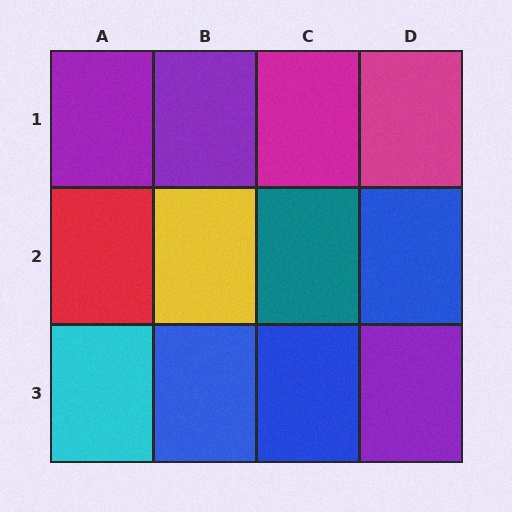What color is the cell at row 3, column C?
Blue.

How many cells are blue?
3 cells are blue.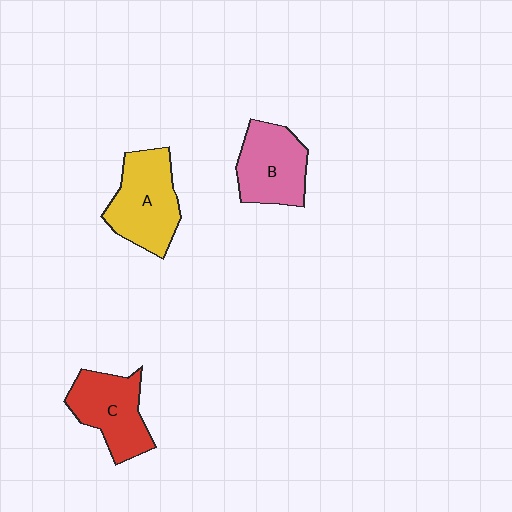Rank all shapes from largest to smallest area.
From largest to smallest: A (yellow), C (red), B (pink).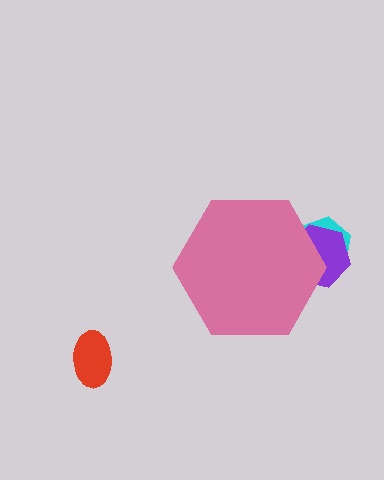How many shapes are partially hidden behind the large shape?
2 shapes are partially hidden.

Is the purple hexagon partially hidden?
Yes, the purple hexagon is partially hidden behind the pink hexagon.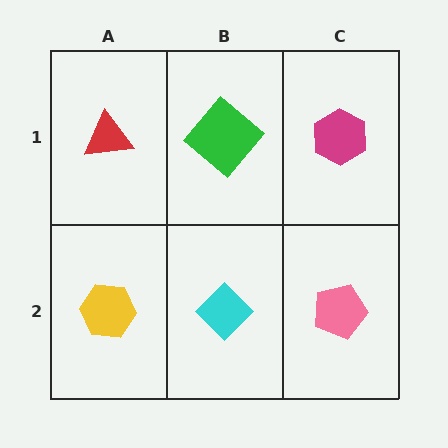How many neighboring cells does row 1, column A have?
2.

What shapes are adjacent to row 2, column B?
A green diamond (row 1, column B), a yellow hexagon (row 2, column A), a pink pentagon (row 2, column C).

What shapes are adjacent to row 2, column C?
A magenta hexagon (row 1, column C), a cyan diamond (row 2, column B).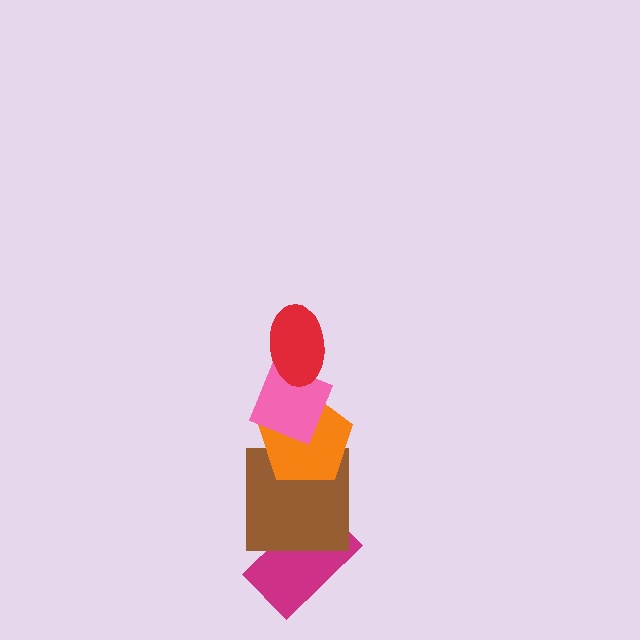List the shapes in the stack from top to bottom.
From top to bottom: the red ellipse, the pink diamond, the orange pentagon, the brown square, the magenta rectangle.